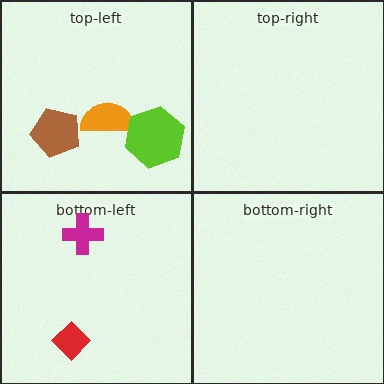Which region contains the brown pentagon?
The top-left region.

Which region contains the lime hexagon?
The top-left region.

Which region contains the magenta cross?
The bottom-left region.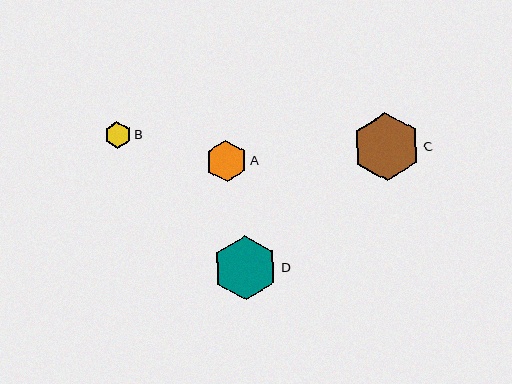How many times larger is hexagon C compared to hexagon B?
Hexagon C is approximately 2.6 times the size of hexagon B.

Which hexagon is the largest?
Hexagon C is the largest with a size of approximately 68 pixels.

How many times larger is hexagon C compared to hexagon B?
Hexagon C is approximately 2.6 times the size of hexagon B.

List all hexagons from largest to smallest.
From largest to smallest: C, D, A, B.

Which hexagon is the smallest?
Hexagon B is the smallest with a size of approximately 26 pixels.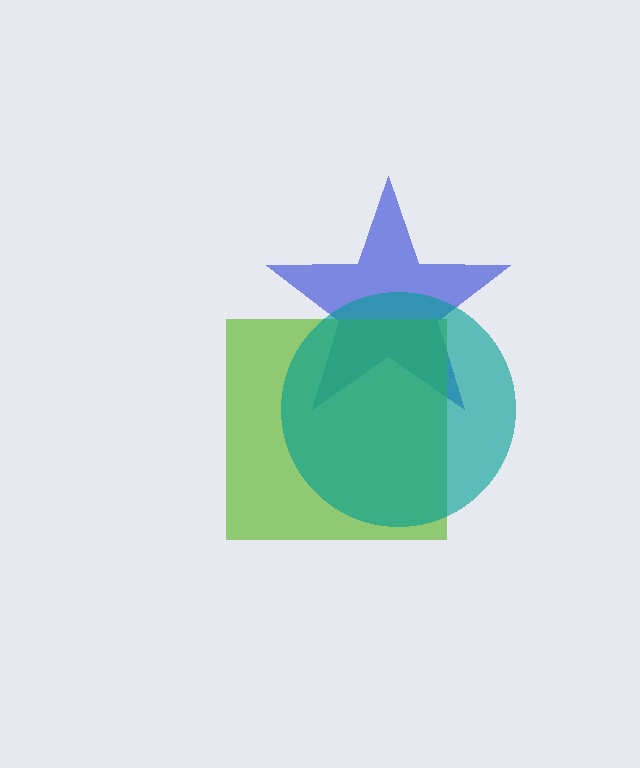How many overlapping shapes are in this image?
There are 3 overlapping shapes in the image.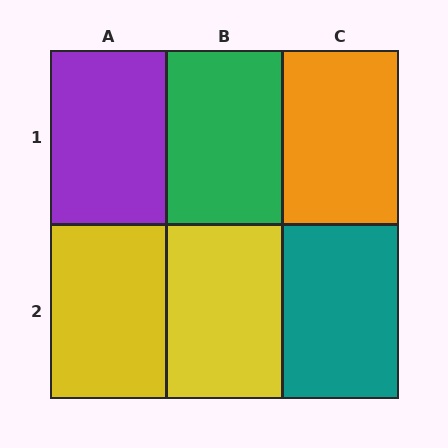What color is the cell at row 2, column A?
Yellow.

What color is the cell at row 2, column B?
Yellow.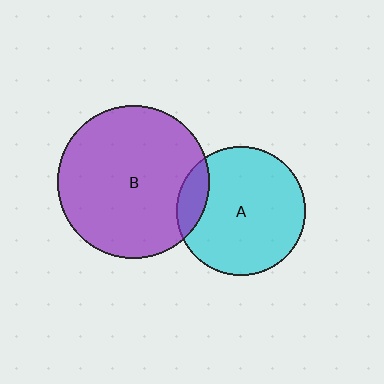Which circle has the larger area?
Circle B (purple).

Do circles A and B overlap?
Yes.